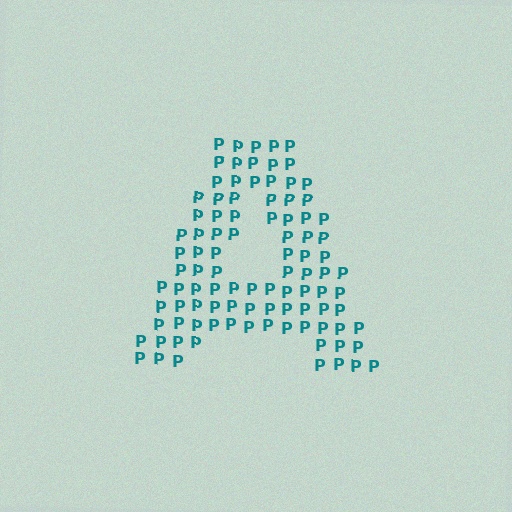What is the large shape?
The large shape is the letter A.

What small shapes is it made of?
It is made of small letter P's.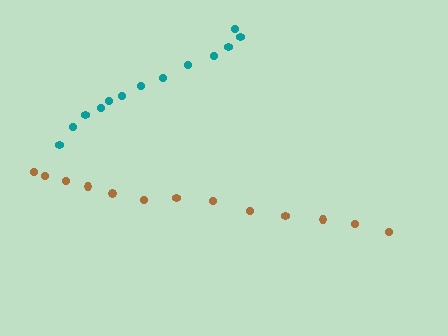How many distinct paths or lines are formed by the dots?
There are 2 distinct paths.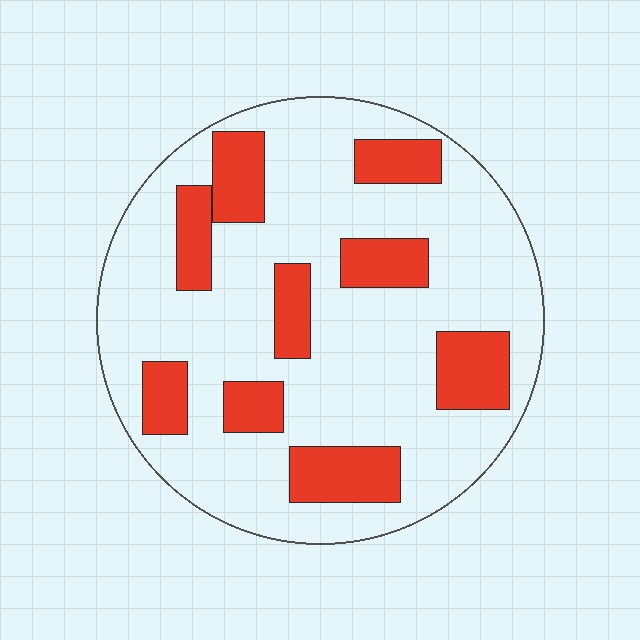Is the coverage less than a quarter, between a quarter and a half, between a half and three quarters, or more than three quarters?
Less than a quarter.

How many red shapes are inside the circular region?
9.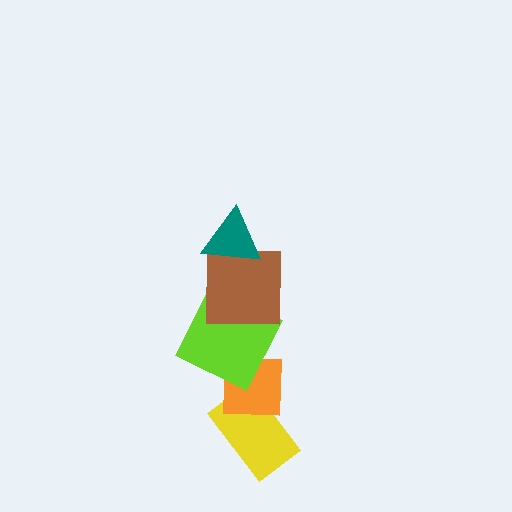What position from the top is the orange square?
The orange square is 4th from the top.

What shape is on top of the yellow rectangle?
The orange square is on top of the yellow rectangle.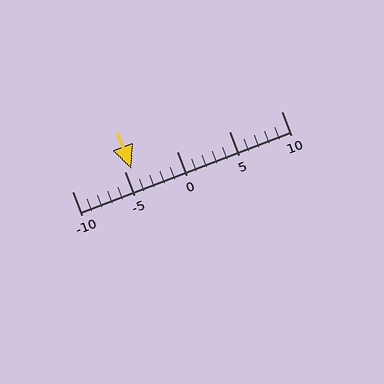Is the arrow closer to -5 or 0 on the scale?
The arrow is closer to -5.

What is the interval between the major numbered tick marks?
The major tick marks are spaced 5 units apart.